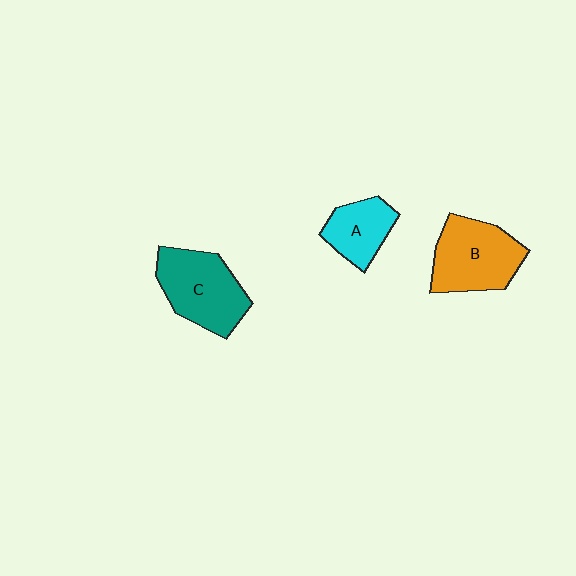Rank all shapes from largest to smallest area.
From largest to smallest: C (teal), B (orange), A (cyan).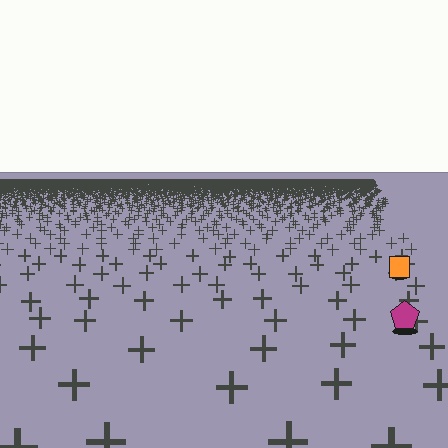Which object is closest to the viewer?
The magenta pentagon is closest. The texture marks near it are larger and more spread out.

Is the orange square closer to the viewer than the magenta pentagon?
No. The magenta pentagon is closer — you can tell from the texture gradient: the ground texture is coarser near it.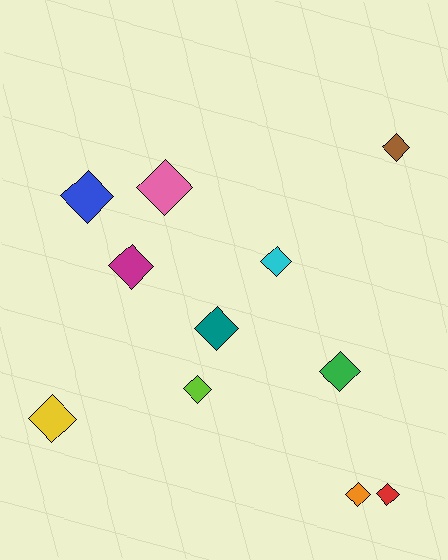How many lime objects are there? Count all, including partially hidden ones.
There is 1 lime object.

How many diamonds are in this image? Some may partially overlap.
There are 11 diamonds.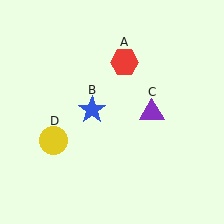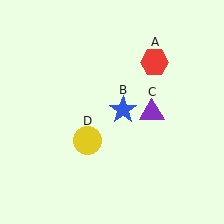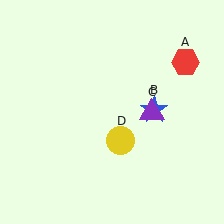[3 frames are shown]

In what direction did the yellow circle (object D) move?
The yellow circle (object D) moved right.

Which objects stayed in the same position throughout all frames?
Purple triangle (object C) remained stationary.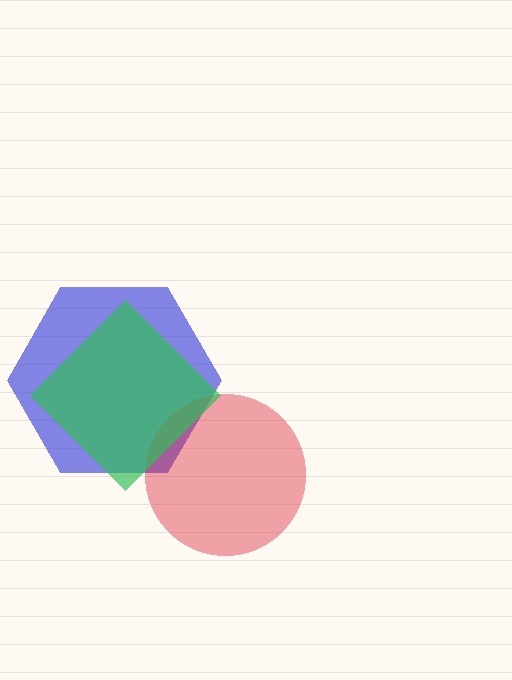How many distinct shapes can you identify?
There are 3 distinct shapes: a blue hexagon, a red circle, a green diamond.